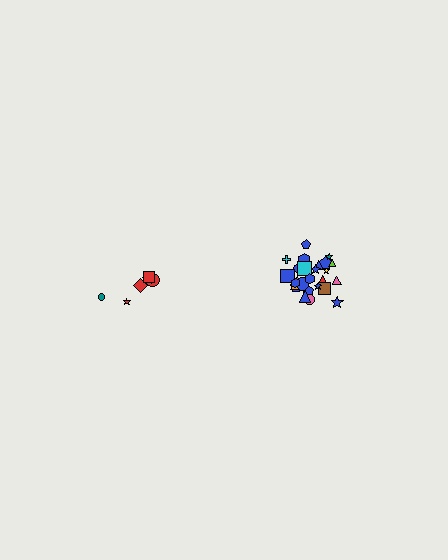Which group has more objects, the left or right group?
The right group.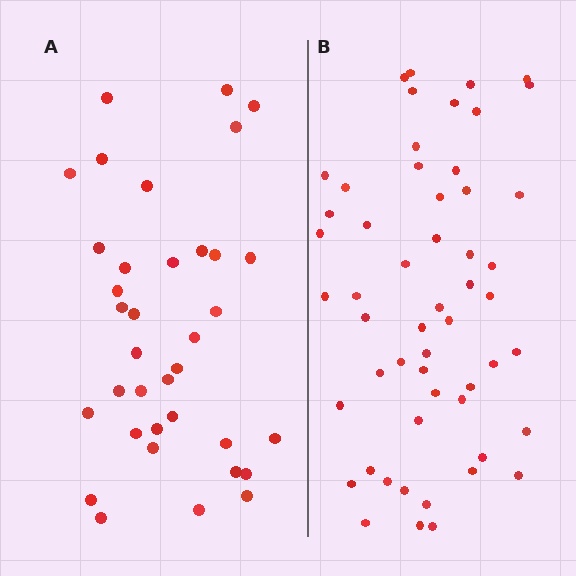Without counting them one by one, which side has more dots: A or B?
Region B (the right region) has more dots.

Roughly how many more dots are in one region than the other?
Region B has approximately 20 more dots than region A.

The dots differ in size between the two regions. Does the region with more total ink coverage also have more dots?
No. Region A has more total ink coverage because its dots are larger, but region B actually contains more individual dots. Total area can be misleading — the number of items is what matters here.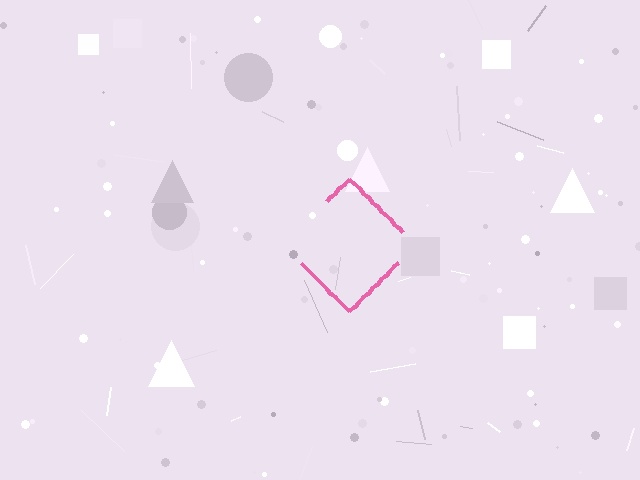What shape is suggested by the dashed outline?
The dashed outline suggests a diamond.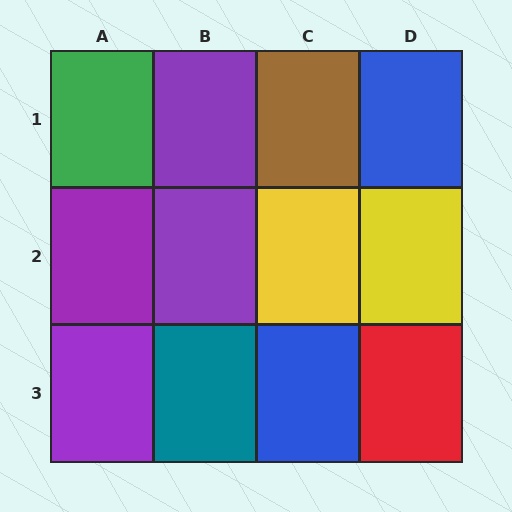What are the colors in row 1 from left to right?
Green, purple, brown, blue.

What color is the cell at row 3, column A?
Purple.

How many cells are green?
1 cell is green.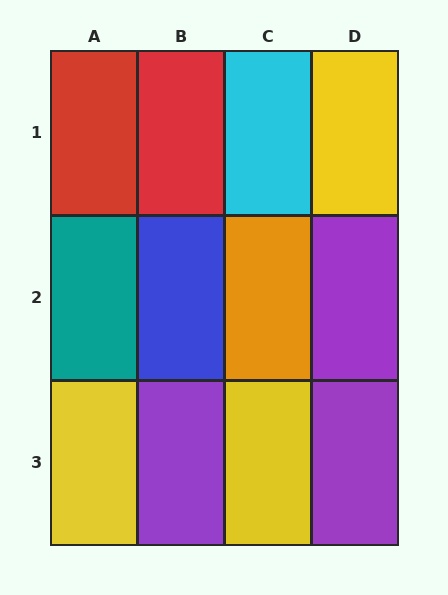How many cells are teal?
1 cell is teal.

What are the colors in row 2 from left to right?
Teal, blue, orange, purple.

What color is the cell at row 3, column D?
Purple.